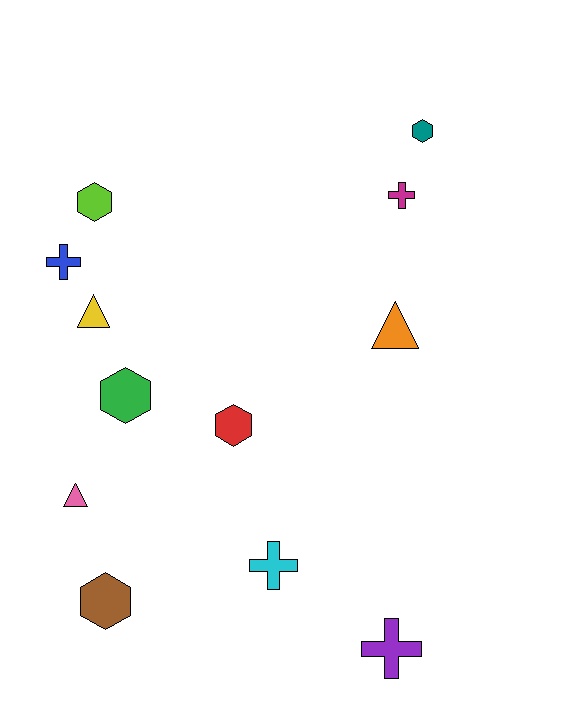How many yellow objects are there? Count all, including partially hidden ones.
There is 1 yellow object.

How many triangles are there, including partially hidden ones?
There are 3 triangles.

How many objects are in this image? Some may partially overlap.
There are 12 objects.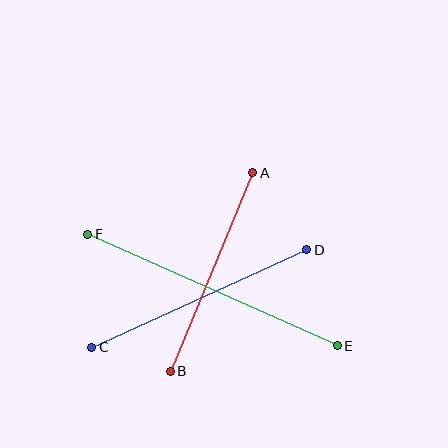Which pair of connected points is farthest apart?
Points E and F are farthest apart.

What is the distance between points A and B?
The distance is approximately 215 pixels.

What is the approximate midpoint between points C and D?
The midpoint is at approximately (199, 299) pixels.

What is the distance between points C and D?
The distance is approximately 236 pixels.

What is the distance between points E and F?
The distance is approximately 273 pixels.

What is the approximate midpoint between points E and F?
The midpoint is at approximately (212, 290) pixels.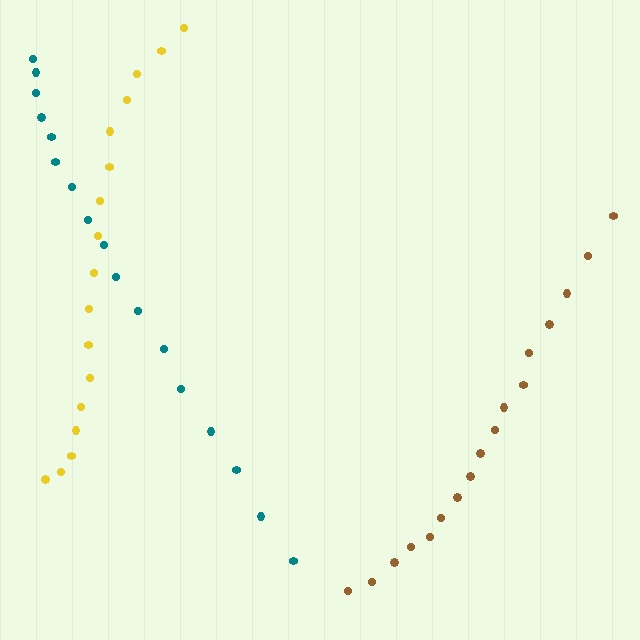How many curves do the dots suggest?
There are 3 distinct paths.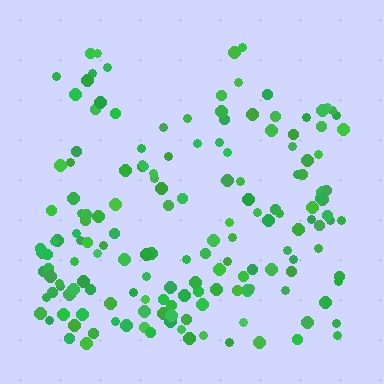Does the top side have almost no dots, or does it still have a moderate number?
Still a moderate number, just noticeably fewer than the bottom.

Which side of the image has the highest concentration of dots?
The bottom.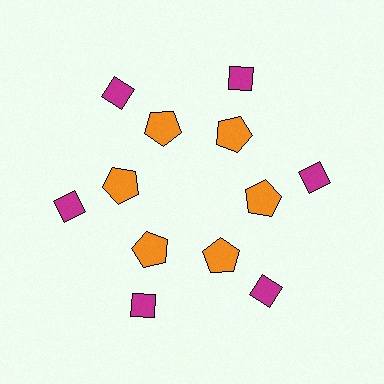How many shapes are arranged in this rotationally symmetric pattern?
There are 12 shapes, arranged in 6 groups of 2.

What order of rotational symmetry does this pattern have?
This pattern has 6-fold rotational symmetry.